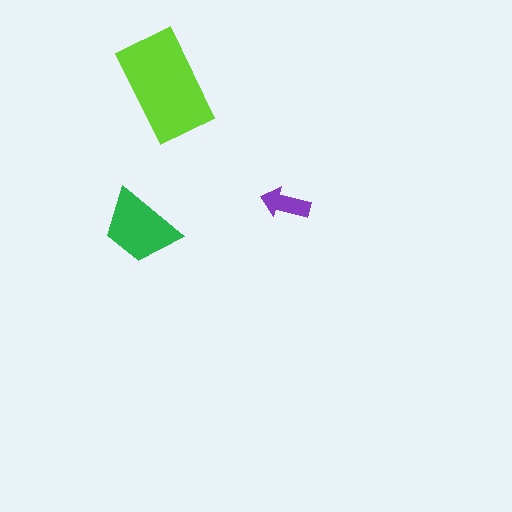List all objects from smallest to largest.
The purple arrow, the green trapezoid, the lime rectangle.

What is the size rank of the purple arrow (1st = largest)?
3rd.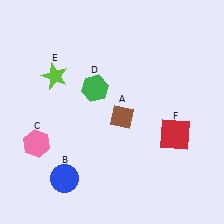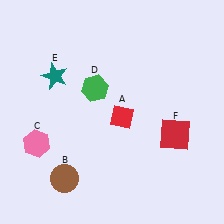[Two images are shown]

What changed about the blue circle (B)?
In Image 1, B is blue. In Image 2, it changed to brown.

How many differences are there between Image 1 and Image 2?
There are 3 differences between the two images.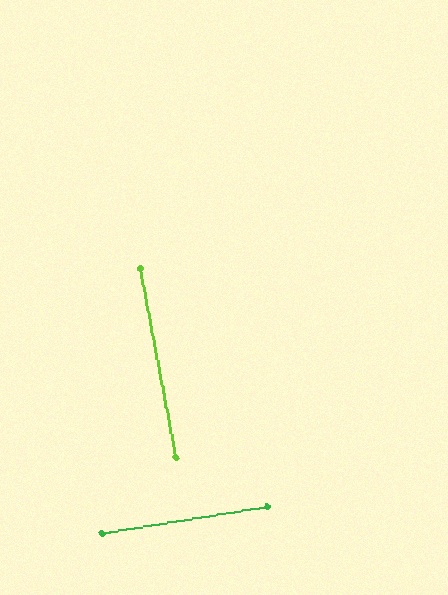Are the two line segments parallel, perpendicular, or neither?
Perpendicular — they meet at approximately 89°.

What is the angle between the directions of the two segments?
Approximately 89 degrees.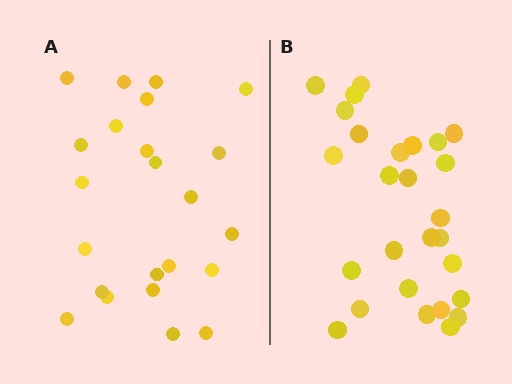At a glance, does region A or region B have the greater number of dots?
Region B (the right region) has more dots.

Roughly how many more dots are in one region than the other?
Region B has about 4 more dots than region A.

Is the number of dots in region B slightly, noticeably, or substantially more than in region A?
Region B has only slightly more — the two regions are fairly close. The ratio is roughly 1.2 to 1.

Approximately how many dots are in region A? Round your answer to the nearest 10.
About 20 dots. (The exact count is 23, which rounds to 20.)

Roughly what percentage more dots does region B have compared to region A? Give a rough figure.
About 15% more.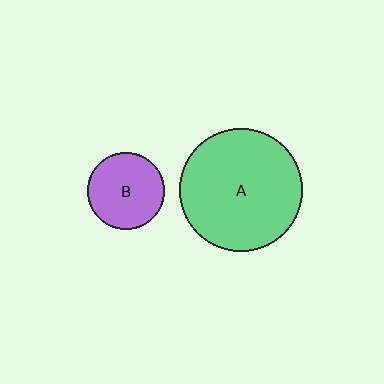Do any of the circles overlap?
No, none of the circles overlap.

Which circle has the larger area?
Circle A (green).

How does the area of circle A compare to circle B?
Approximately 2.6 times.